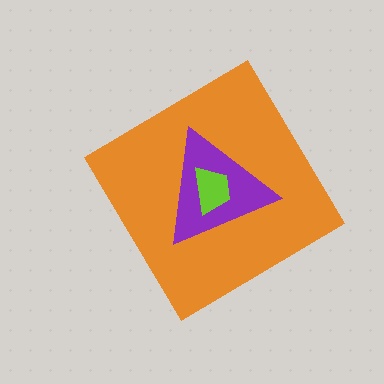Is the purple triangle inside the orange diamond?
Yes.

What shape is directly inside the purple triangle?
The lime trapezoid.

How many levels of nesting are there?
3.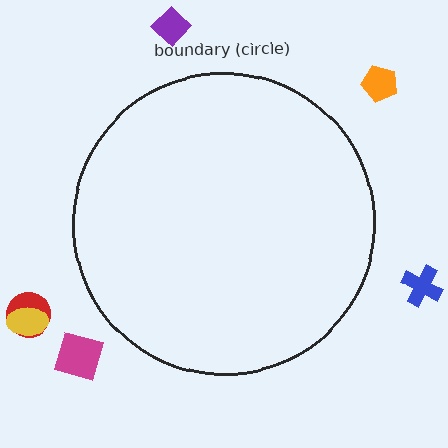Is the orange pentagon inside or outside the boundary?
Outside.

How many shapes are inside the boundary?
0 inside, 6 outside.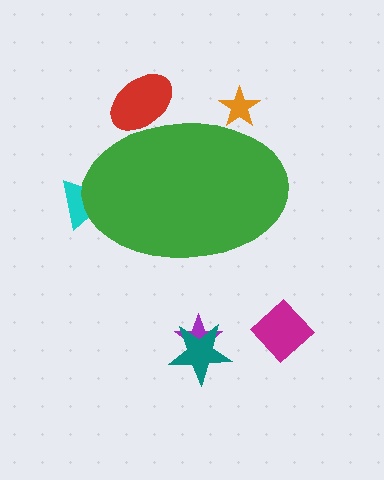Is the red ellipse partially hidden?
Yes, the red ellipse is partially hidden behind the green ellipse.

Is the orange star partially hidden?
Yes, the orange star is partially hidden behind the green ellipse.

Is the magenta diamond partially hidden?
No, the magenta diamond is fully visible.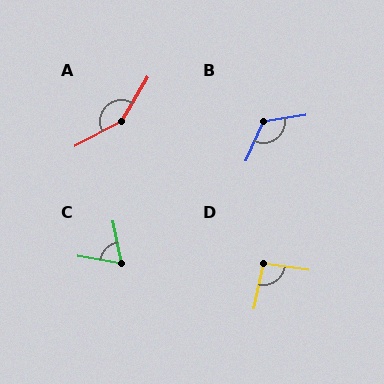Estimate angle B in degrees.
Approximately 122 degrees.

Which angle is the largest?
A, at approximately 149 degrees.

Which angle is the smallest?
C, at approximately 69 degrees.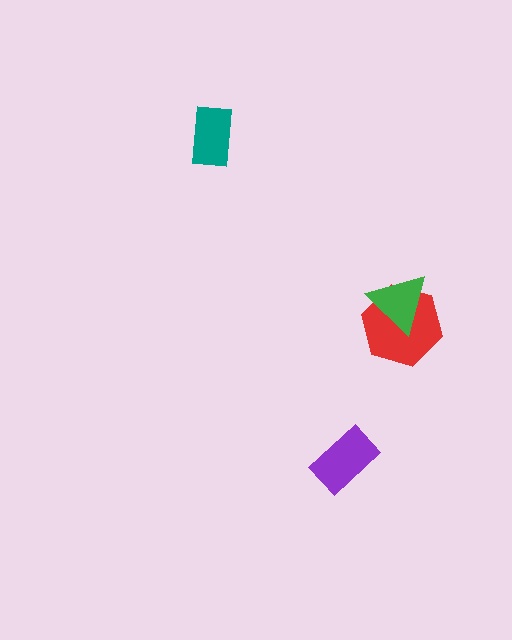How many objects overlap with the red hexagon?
1 object overlaps with the red hexagon.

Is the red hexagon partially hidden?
Yes, it is partially covered by another shape.